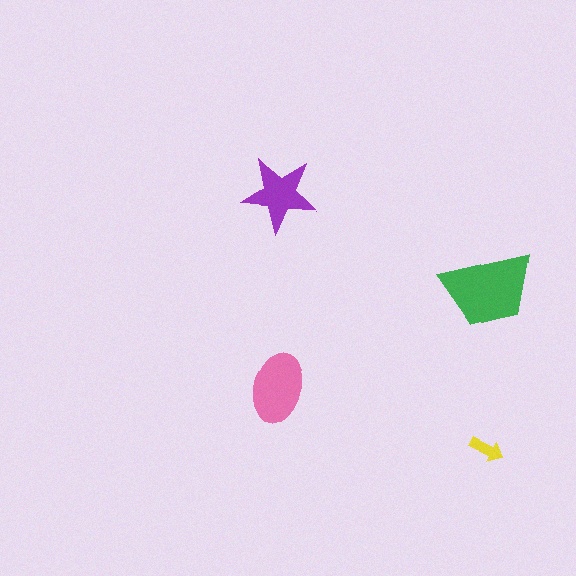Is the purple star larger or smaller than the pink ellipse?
Smaller.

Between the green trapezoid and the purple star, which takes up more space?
The green trapezoid.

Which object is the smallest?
The yellow arrow.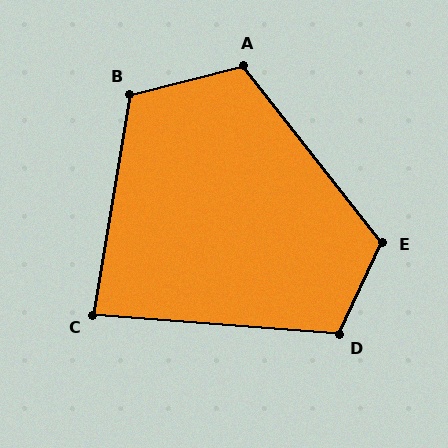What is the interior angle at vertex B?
Approximately 114 degrees (obtuse).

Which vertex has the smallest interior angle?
C, at approximately 85 degrees.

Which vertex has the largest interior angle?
E, at approximately 117 degrees.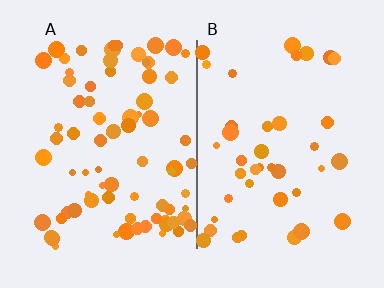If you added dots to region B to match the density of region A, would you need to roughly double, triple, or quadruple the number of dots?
Approximately double.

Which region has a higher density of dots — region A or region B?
A (the left).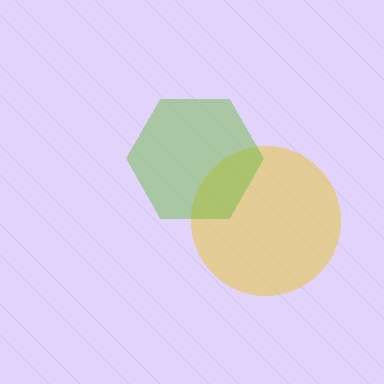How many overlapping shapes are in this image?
There are 2 overlapping shapes in the image.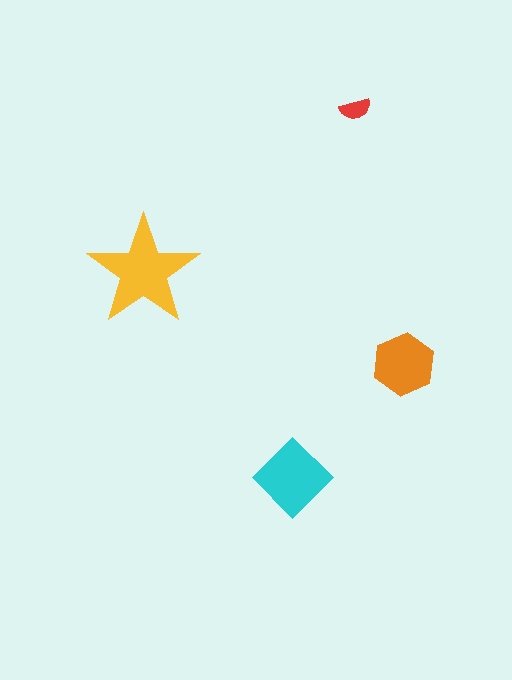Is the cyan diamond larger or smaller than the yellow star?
Smaller.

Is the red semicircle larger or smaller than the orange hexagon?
Smaller.